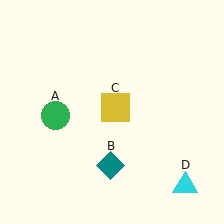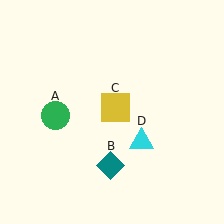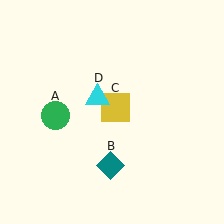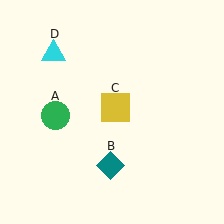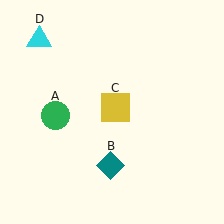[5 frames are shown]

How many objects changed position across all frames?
1 object changed position: cyan triangle (object D).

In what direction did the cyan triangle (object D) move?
The cyan triangle (object D) moved up and to the left.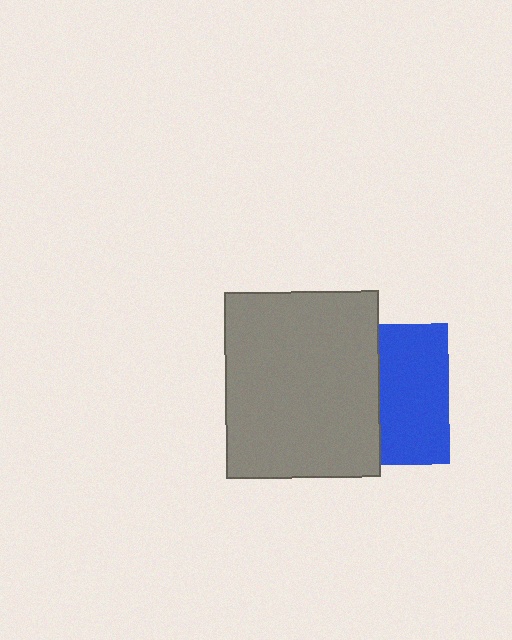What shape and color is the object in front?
The object in front is a gray rectangle.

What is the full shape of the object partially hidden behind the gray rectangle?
The partially hidden object is a blue square.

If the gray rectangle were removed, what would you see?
You would see the complete blue square.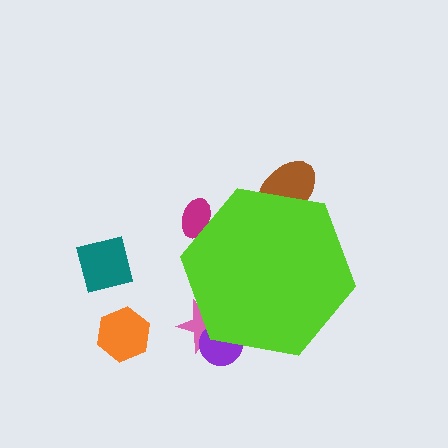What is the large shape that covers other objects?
A lime hexagon.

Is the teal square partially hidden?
No, the teal square is fully visible.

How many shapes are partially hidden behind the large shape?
4 shapes are partially hidden.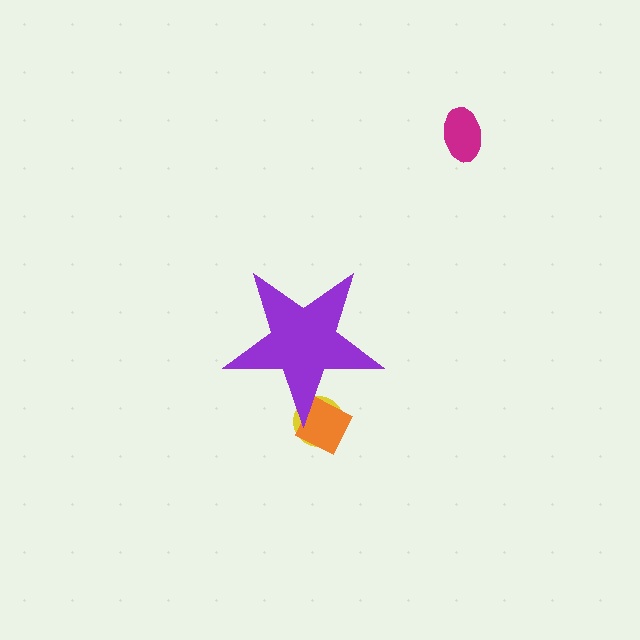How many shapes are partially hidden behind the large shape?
2 shapes are partially hidden.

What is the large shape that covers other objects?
A purple star.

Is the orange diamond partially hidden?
Yes, the orange diamond is partially hidden behind the purple star.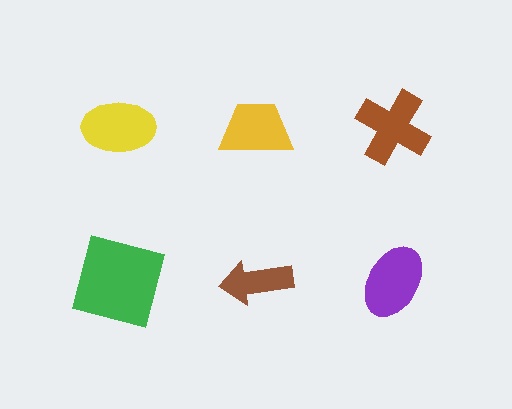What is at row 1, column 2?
A yellow trapezoid.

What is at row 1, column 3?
A brown cross.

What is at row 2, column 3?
A purple ellipse.